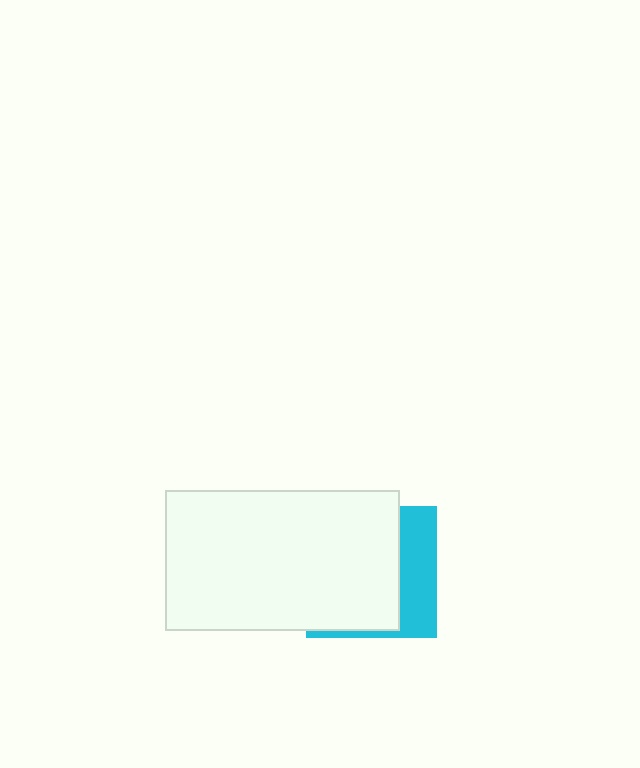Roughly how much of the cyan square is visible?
A small part of it is visible (roughly 32%).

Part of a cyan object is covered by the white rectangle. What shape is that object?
It is a square.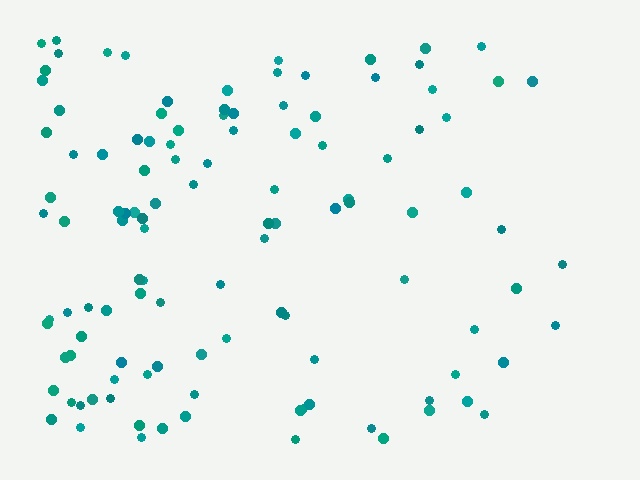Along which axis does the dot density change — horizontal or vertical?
Horizontal.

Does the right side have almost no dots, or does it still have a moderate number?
Still a moderate number, just noticeably fewer than the left.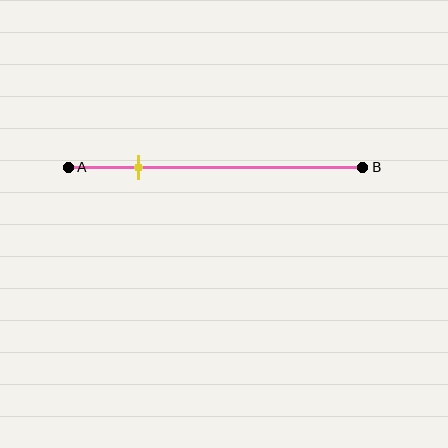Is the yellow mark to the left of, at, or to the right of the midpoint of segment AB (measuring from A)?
The yellow mark is to the left of the midpoint of segment AB.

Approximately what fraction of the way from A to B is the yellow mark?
The yellow mark is approximately 25% of the way from A to B.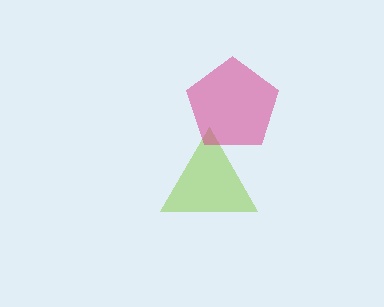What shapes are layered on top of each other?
The layered shapes are: a lime triangle, a magenta pentagon.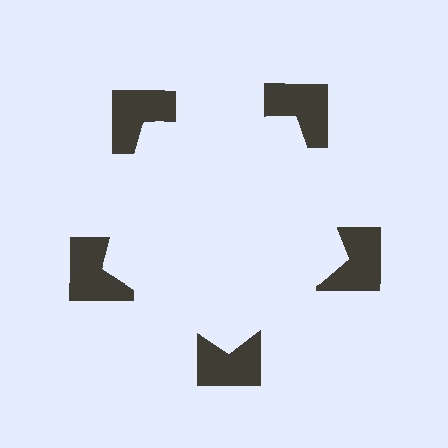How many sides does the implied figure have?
5 sides.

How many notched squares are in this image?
There are 5 — one at each vertex of the illusory pentagon.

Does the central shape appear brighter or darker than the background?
It typically appears slightly brighter than the background, even though no actual brightness change is drawn.